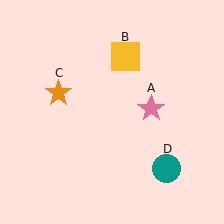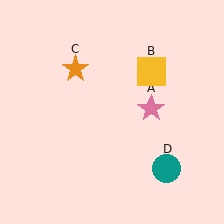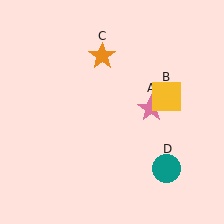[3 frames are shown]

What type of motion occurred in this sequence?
The yellow square (object B), orange star (object C) rotated clockwise around the center of the scene.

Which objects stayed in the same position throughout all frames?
Pink star (object A) and teal circle (object D) remained stationary.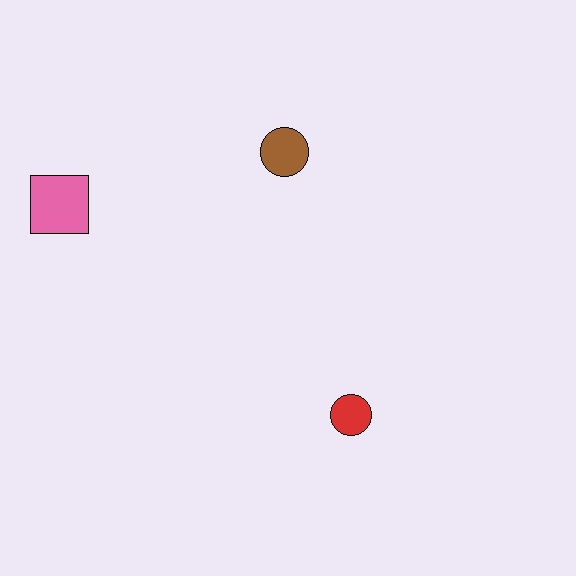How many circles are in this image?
There are 2 circles.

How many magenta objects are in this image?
There are no magenta objects.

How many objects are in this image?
There are 3 objects.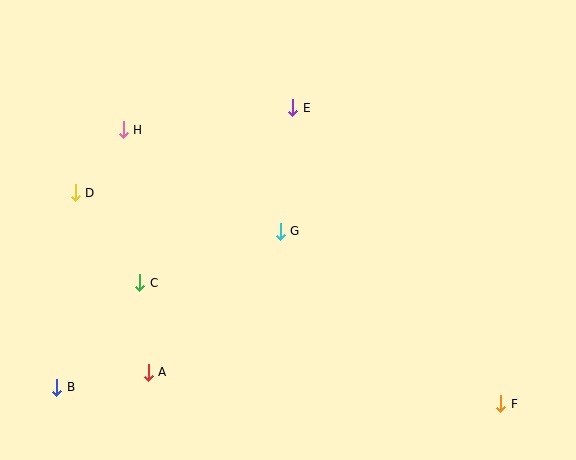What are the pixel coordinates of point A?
Point A is at (148, 372).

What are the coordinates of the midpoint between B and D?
The midpoint between B and D is at (66, 290).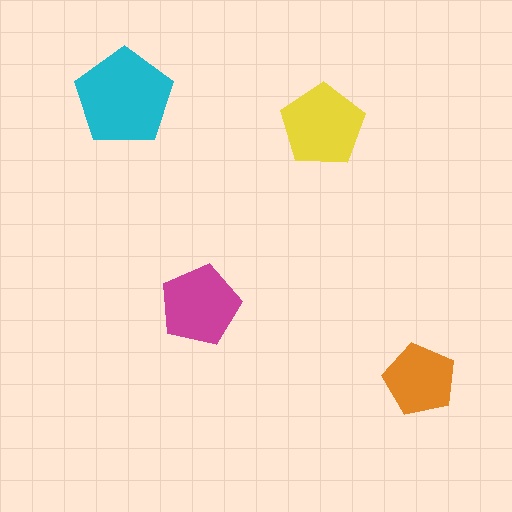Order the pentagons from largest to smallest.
the cyan one, the yellow one, the magenta one, the orange one.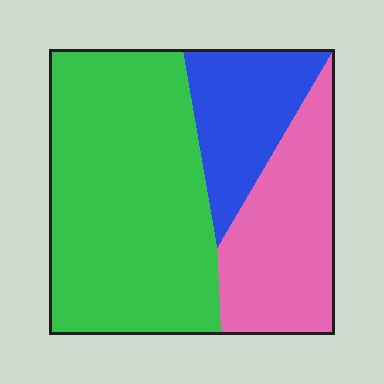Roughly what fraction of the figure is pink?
Pink takes up about one quarter (1/4) of the figure.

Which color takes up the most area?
Green, at roughly 55%.